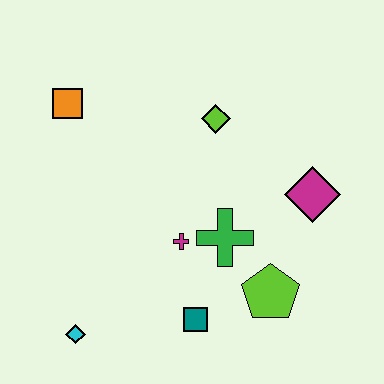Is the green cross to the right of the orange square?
Yes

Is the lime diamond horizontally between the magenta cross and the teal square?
No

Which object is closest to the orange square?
The lime diamond is closest to the orange square.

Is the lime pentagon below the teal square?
No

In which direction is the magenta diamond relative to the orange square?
The magenta diamond is to the right of the orange square.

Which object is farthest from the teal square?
The orange square is farthest from the teal square.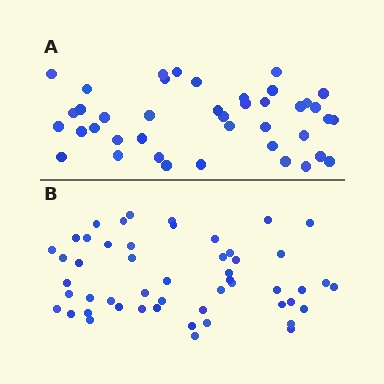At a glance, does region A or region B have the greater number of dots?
Region B (the bottom region) has more dots.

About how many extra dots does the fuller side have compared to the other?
Region B has roughly 10 or so more dots than region A.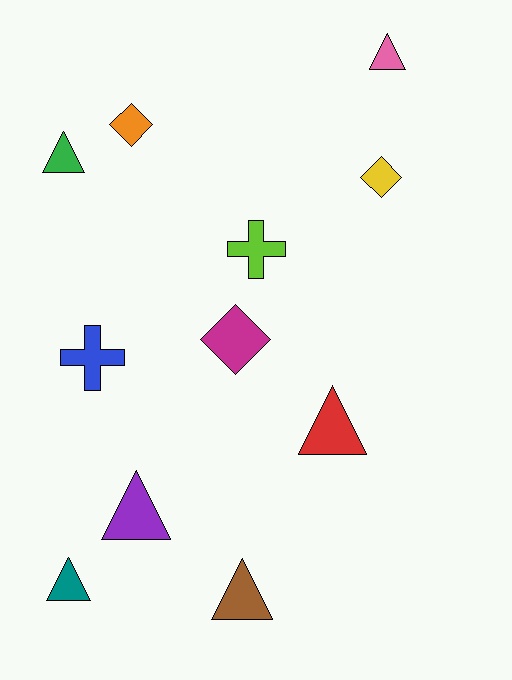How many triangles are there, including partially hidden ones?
There are 6 triangles.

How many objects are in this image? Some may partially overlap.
There are 11 objects.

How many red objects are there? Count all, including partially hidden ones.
There is 1 red object.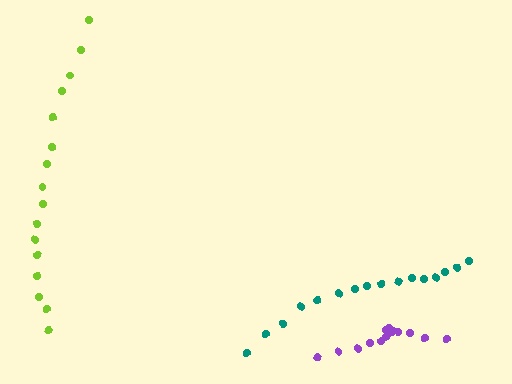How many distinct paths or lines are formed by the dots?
There are 3 distinct paths.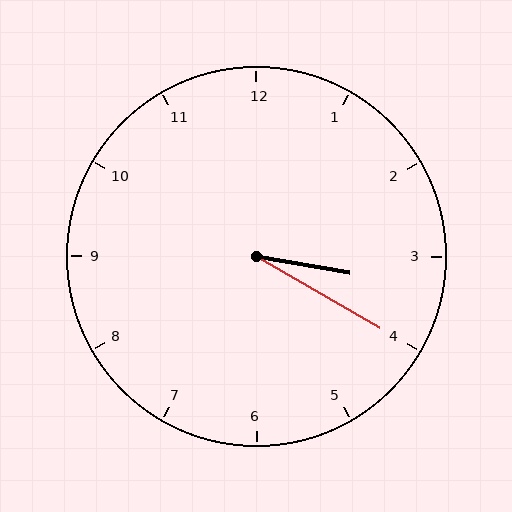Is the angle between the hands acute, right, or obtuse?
It is acute.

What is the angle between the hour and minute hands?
Approximately 20 degrees.